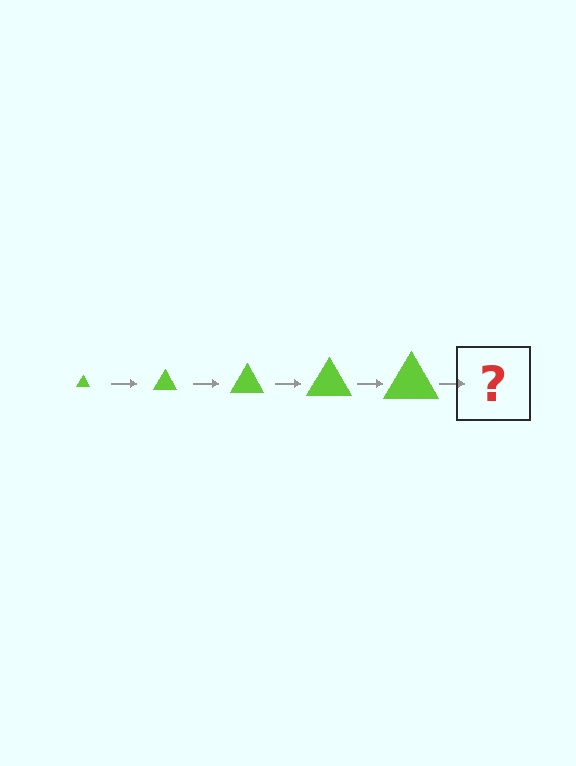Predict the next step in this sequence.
The next step is a lime triangle, larger than the previous one.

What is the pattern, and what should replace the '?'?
The pattern is that the triangle gets progressively larger each step. The '?' should be a lime triangle, larger than the previous one.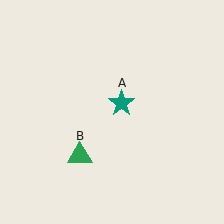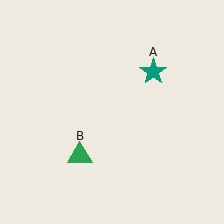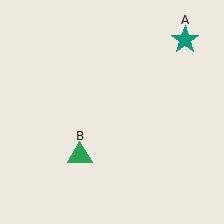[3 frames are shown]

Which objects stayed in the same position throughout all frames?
Green triangle (object B) remained stationary.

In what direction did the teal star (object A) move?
The teal star (object A) moved up and to the right.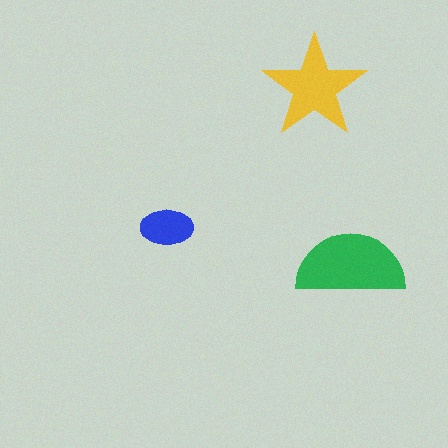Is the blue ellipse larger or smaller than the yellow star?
Smaller.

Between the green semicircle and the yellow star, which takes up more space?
The green semicircle.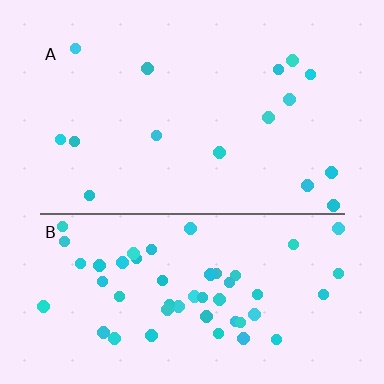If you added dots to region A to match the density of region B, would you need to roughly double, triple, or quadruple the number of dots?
Approximately triple.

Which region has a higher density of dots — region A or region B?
B (the bottom).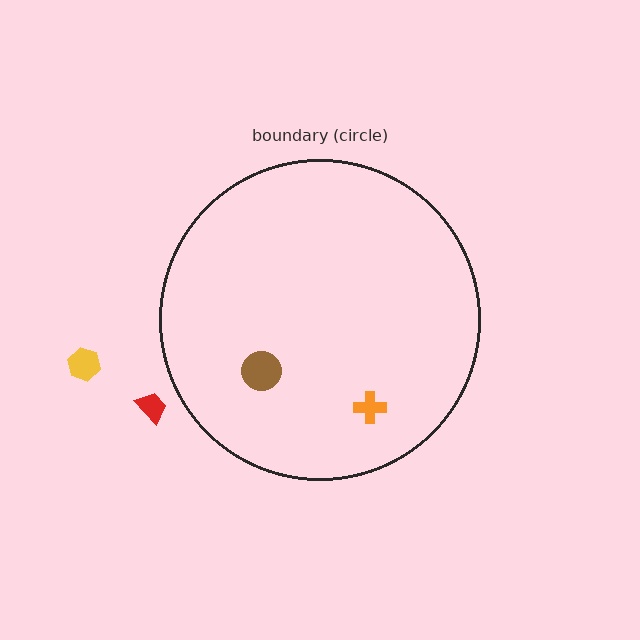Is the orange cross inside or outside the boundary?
Inside.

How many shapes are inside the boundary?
2 inside, 2 outside.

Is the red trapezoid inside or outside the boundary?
Outside.